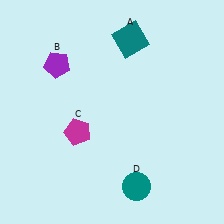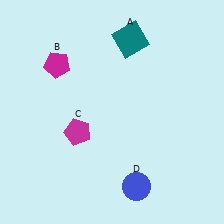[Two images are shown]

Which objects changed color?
B changed from purple to magenta. D changed from teal to blue.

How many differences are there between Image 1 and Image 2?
There are 2 differences between the two images.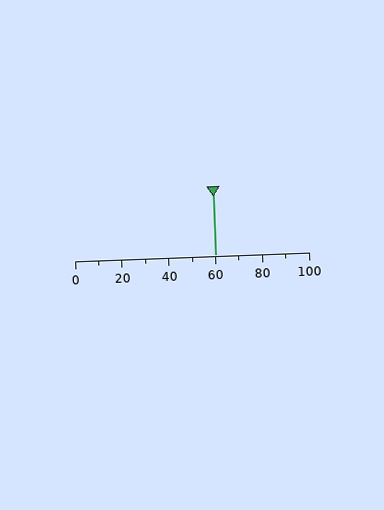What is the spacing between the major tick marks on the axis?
The major ticks are spaced 20 apart.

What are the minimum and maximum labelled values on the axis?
The axis runs from 0 to 100.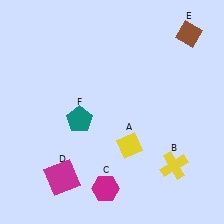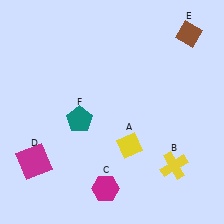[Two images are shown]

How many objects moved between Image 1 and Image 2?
1 object moved between the two images.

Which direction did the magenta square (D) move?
The magenta square (D) moved left.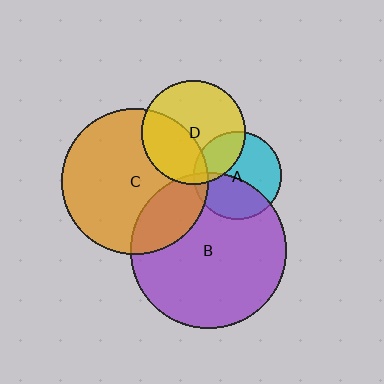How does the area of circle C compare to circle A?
Approximately 2.8 times.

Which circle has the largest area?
Circle B (purple).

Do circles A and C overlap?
Yes.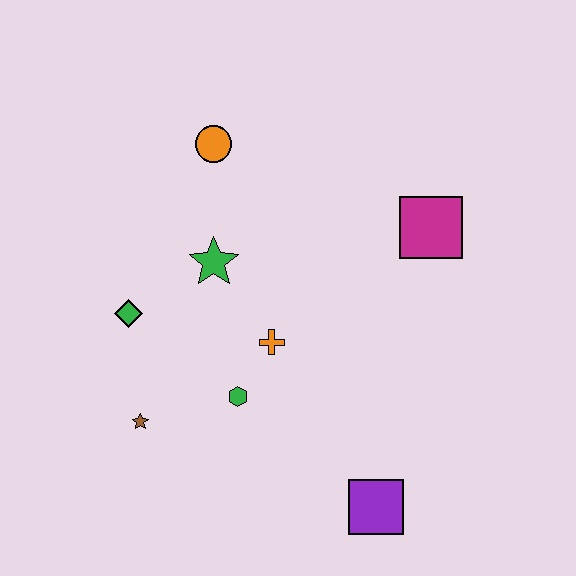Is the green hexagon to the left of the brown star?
No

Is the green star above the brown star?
Yes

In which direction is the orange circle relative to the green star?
The orange circle is above the green star.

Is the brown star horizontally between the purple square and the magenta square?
No